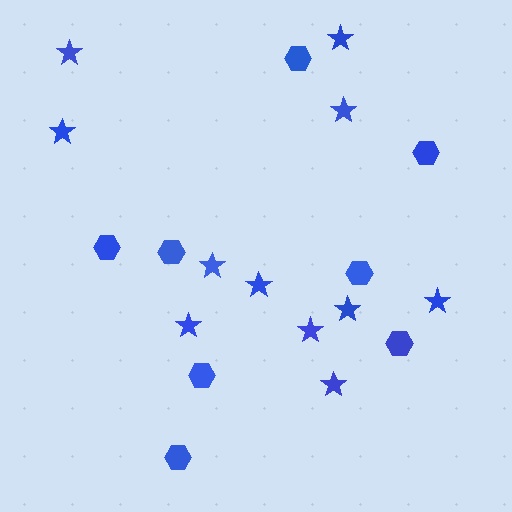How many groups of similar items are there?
There are 2 groups: one group of stars (11) and one group of hexagons (8).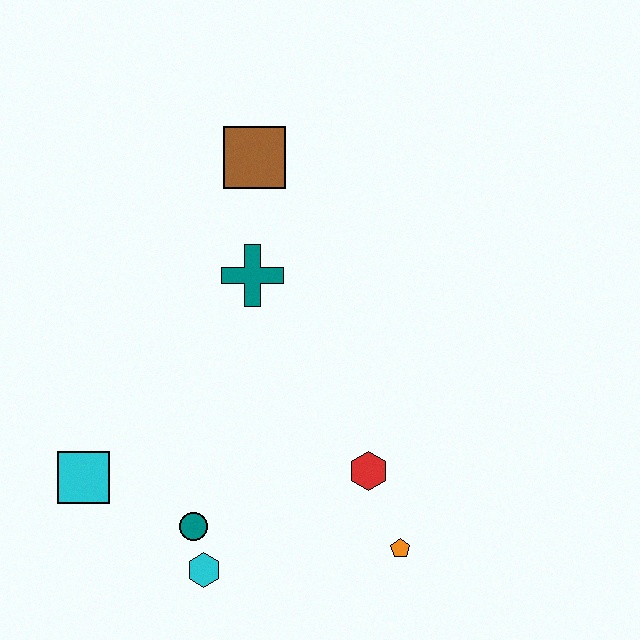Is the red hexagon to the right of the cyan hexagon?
Yes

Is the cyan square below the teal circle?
No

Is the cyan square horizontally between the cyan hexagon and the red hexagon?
No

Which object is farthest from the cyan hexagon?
The brown square is farthest from the cyan hexagon.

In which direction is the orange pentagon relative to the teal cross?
The orange pentagon is below the teal cross.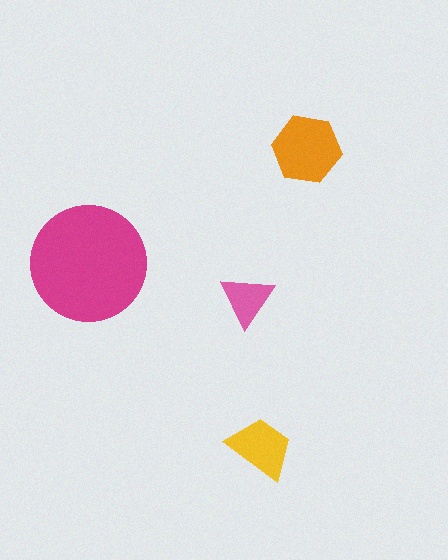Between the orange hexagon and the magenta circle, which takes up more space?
The magenta circle.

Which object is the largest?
The magenta circle.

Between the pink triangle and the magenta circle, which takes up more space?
The magenta circle.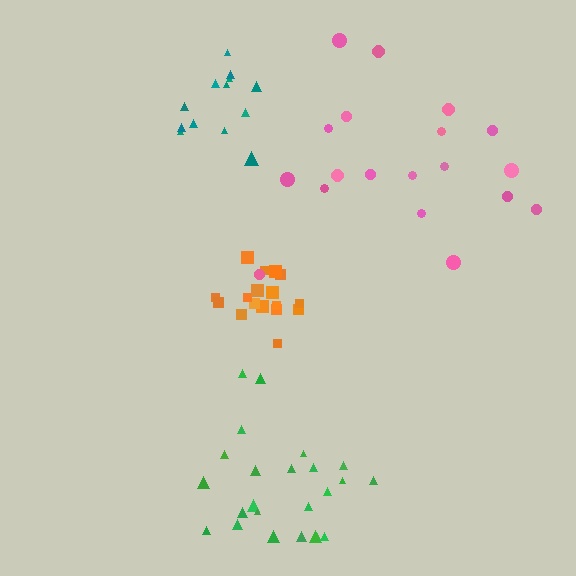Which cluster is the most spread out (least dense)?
Pink.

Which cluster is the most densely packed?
Orange.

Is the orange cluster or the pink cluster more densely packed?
Orange.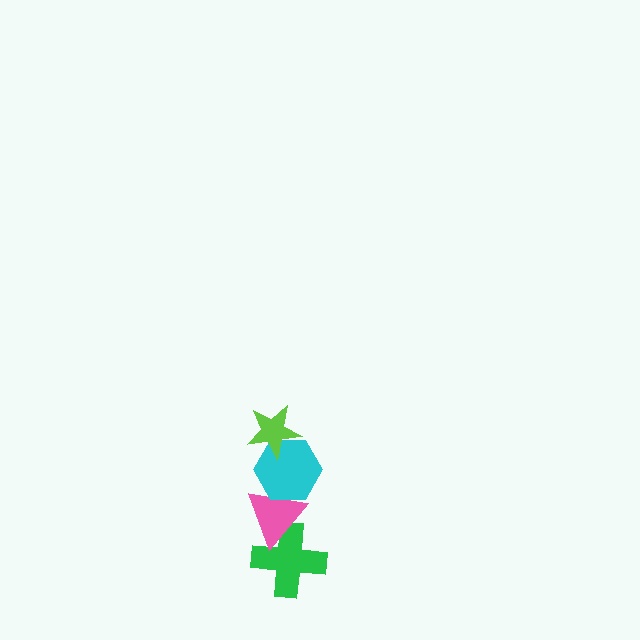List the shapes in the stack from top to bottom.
From top to bottom: the lime star, the cyan hexagon, the pink triangle, the green cross.